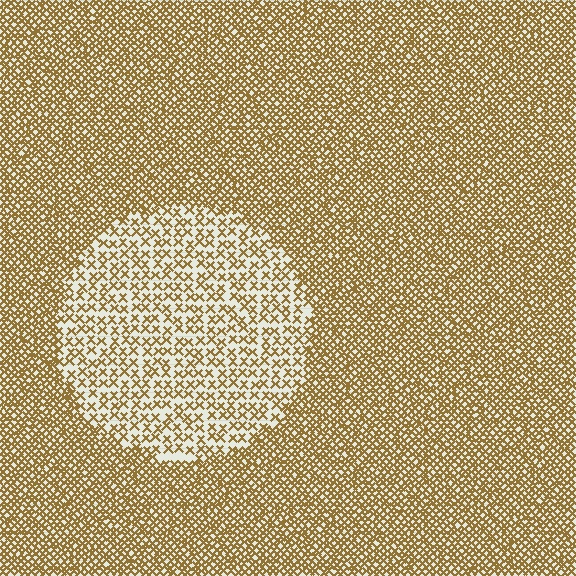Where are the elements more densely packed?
The elements are more densely packed outside the circle boundary.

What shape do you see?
I see a circle.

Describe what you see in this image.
The image contains small brown elements arranged at two different densities. A circle-shaped region is visible where the elements are less densely packed than the surrounding area.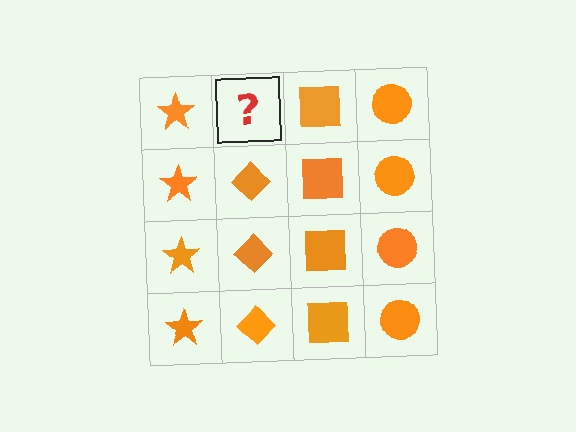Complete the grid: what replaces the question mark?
The question mark should be replaced with an orange diamond.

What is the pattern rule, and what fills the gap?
The rule is that each column has a consistent shape. The gap should be filled with an orange diamond.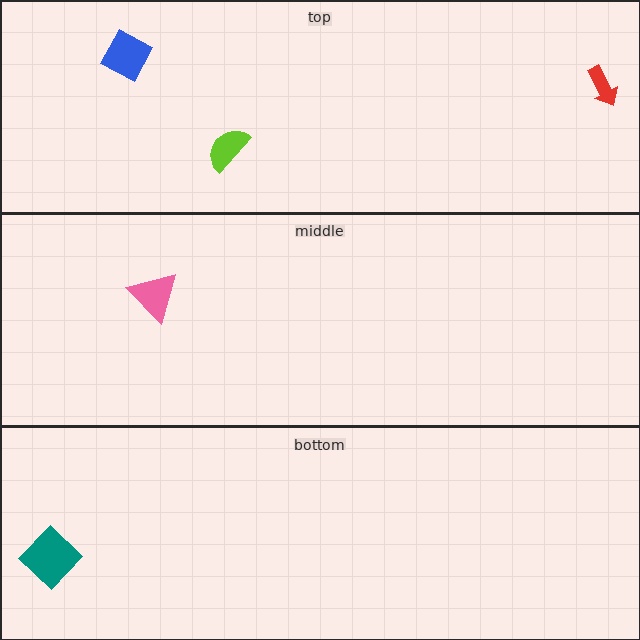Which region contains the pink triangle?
The middle region.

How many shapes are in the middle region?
1.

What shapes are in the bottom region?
The teal diamond.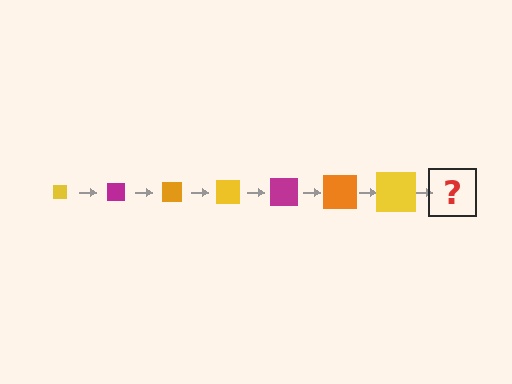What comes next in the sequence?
The next element should be a magenta square, larger than the previous one.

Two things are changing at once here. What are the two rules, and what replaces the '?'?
The two rules are that the square grows larger each step and the color cycles through yellow, magenta, and orange. The '?' should be a magenta square, larger than the previous one.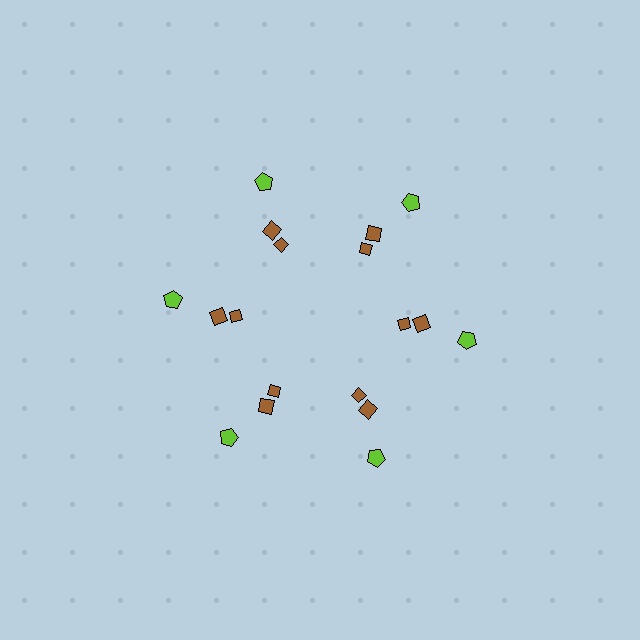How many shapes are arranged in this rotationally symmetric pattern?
There are 18 shapes, arranged in 6 groups of 3.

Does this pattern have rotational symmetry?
Yes, this pattern has 6-fold rotational symmetry. It looks the same after rotating 60 degrees around the center.